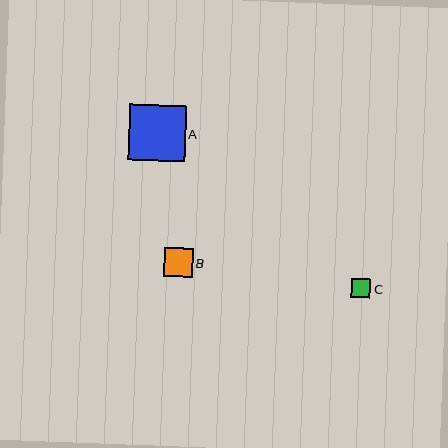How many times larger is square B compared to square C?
Square B is approximately 1.6 times the size of square C.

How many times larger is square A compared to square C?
Square A is approximately 3.0 times the size of square C.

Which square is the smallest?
Square C is the smallest with a size of approximately 19 pixels.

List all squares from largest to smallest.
From largest to smallest: A, B, C.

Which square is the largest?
Square A is the largest with a size of approximately 56 pixels.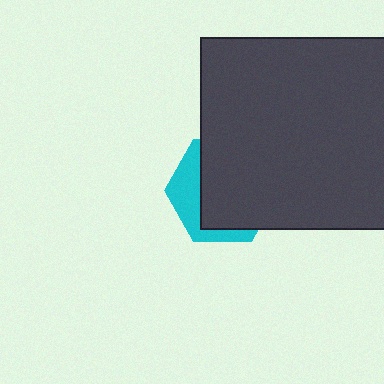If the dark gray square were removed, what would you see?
You would see the complete cyan hexagon.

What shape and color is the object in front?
The object in front is a dark gray square.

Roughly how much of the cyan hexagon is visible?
A small part of it is visible (roughly 31%).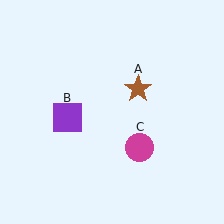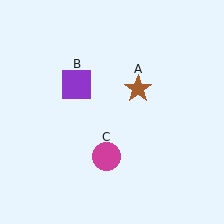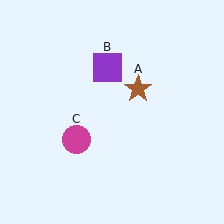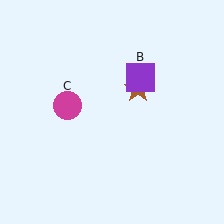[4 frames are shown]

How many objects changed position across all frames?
2 objects changed position: purple square (object B), magenta circle (object C).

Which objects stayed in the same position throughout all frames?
Brown star (object A) remained stationary.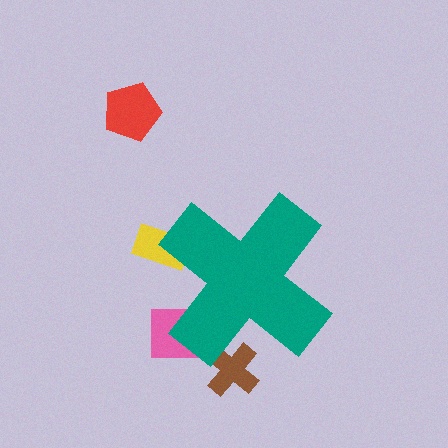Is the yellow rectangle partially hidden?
Yes, the yellow rectangle is partially hidden behind the teal cross.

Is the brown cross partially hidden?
Yes, the brown cross is partially hidden behind the teal cross.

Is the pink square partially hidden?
Yes, the pink square is partially hidden behind the teal cross.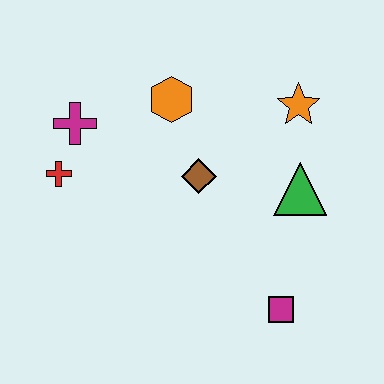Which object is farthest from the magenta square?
The magenta cross is farthest from the magenta square.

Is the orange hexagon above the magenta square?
Yes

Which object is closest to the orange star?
The green triangle is closest to the orange star.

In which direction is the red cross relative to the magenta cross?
The red cross is below the magenta cross.